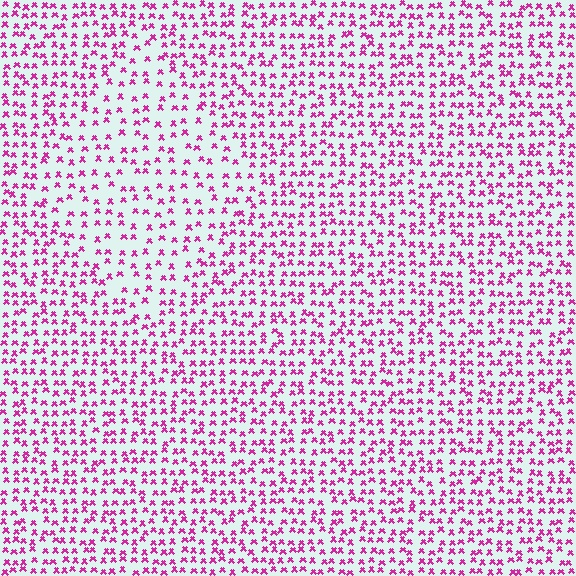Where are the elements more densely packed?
The elements are more densely packed outside the diamond boundary.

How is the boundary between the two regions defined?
The boundary is defined by a change in element density (approximately 1.7x ratio). All elements are the same color, size, and shape.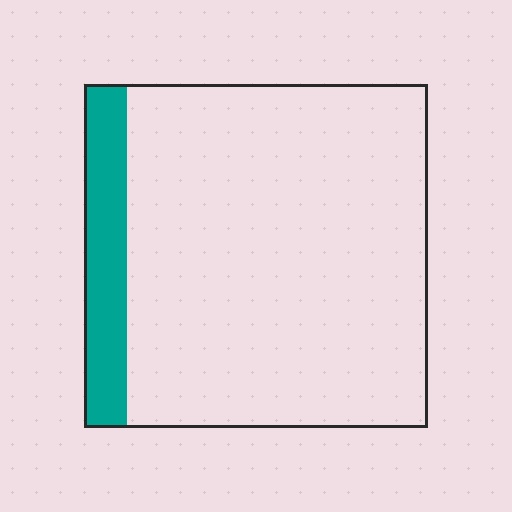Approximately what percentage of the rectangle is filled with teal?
Approximately 10%.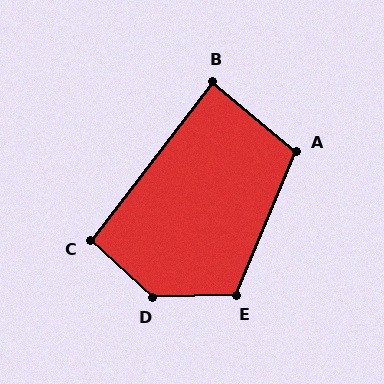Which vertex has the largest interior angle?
D, at approximately 136 degrees.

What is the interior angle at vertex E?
Approximately 114 degrees (obtuse).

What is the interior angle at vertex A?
Approximately 107 degrees (obtuse).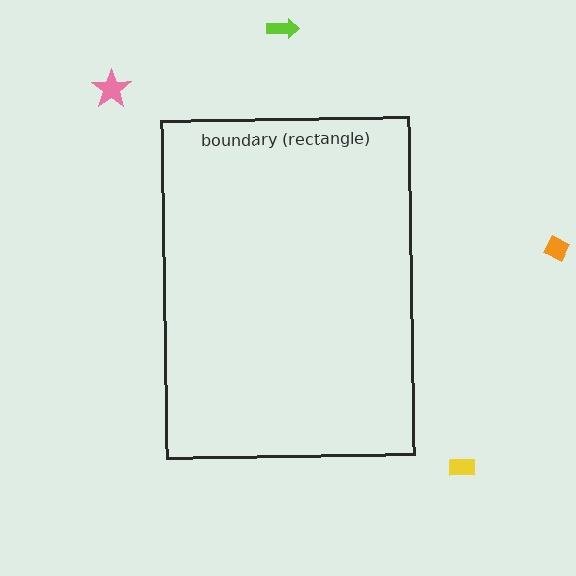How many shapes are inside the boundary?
0 inside, 4 outside.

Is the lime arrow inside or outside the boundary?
Outside.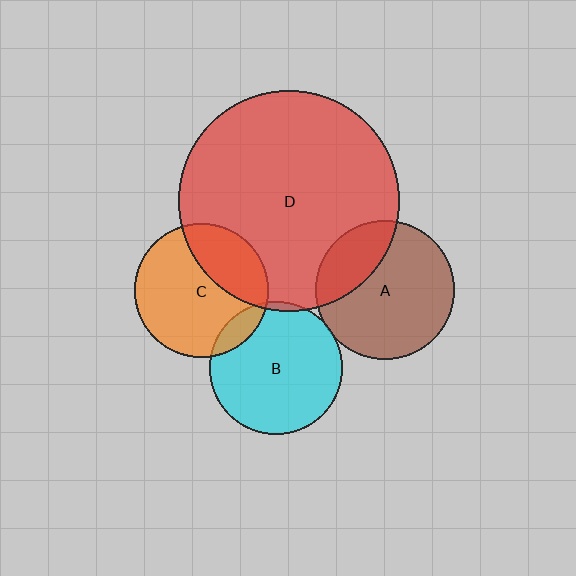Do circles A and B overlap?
Yes.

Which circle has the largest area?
Circle D (red).